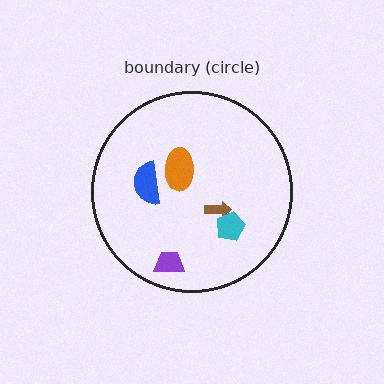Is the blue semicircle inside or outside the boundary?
Inside.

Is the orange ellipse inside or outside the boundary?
Inside.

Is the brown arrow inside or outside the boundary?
Inside.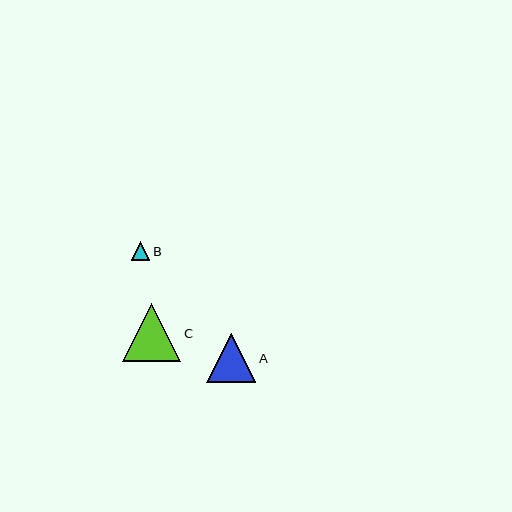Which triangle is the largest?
Triangle C is the largest with a size of approximately 58 pixels.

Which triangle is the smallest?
Triangle B is the smallest with a size of approximately 19 pixels.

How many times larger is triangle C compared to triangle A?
Triangle C is approximately 1.2 times the size of triangle A.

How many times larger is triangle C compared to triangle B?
Triangle C is approximately 3.1 times the size of triangle B.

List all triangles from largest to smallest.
From largest to smallest: C, A, B.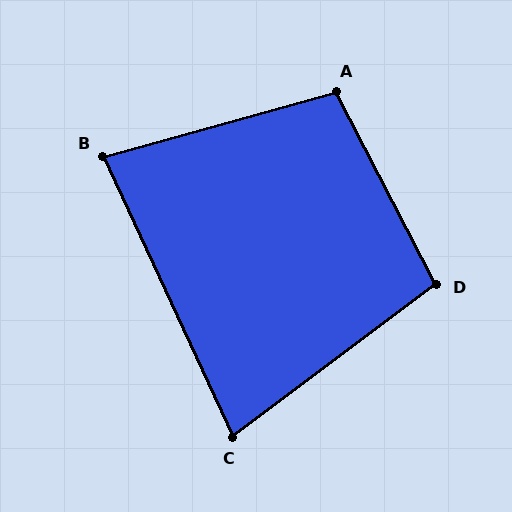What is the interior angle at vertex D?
Approximately 99 degrees (obtuse).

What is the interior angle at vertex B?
Approximately 81 degrees (acute).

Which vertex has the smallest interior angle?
C, at approximately 78 degrees.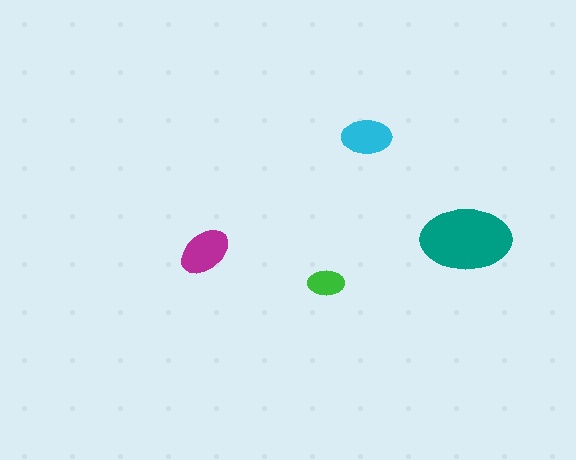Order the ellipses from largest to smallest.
the teal one, the magenta one, the cyan one, the green one.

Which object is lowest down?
The green ellipse is bottommost.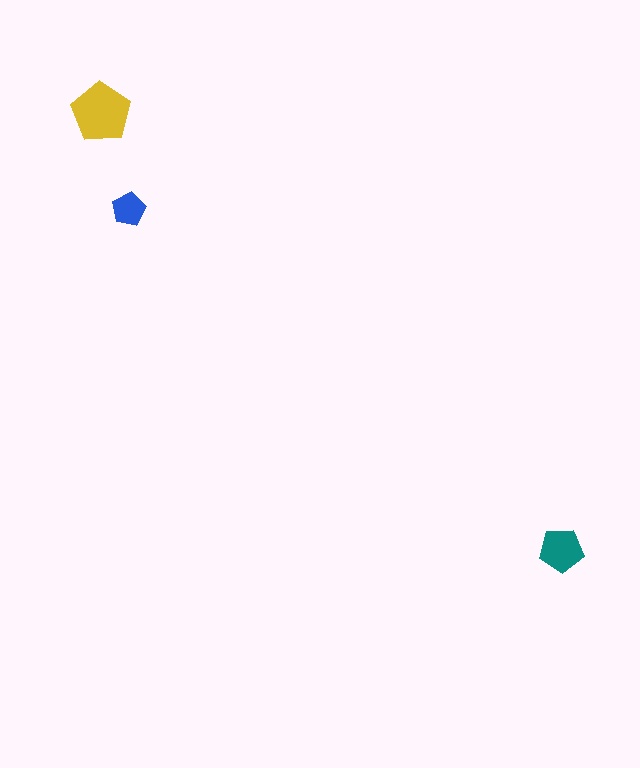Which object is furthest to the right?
The teal pentagon is rightmost.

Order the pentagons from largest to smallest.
the yellow one, the teal one, the blue one.